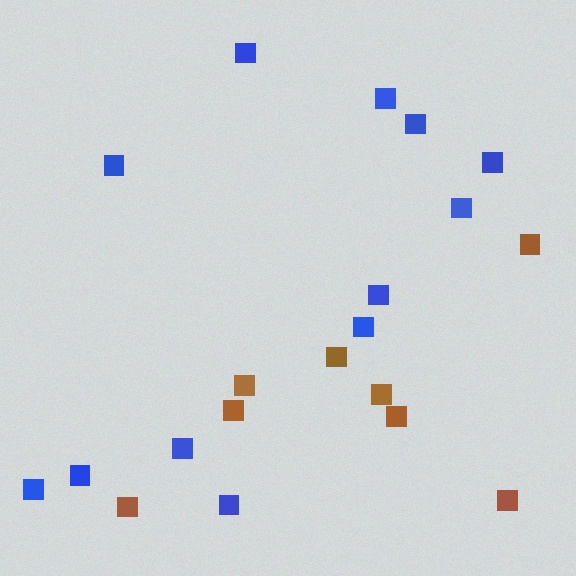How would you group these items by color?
There are 2 groups: one group of brown squares (8) and one group of blue squares (12).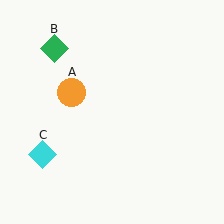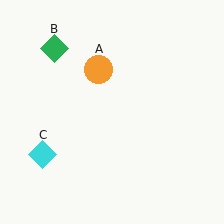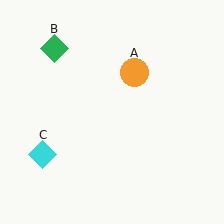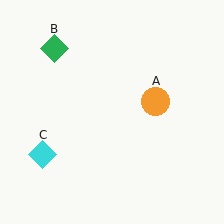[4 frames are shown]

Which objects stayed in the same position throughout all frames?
Green diamond (object B) and cyan diamond (object C) remained stationary.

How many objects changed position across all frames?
1 object changed position: orange circle (object A).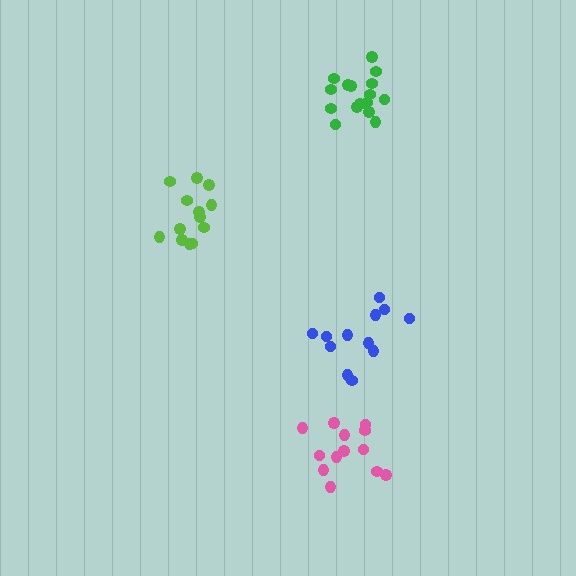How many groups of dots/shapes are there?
There are 4 groups.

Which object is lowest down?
The pink cluster is bottommost.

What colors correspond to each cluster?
The clusters are colored: blue, lime, green, pink.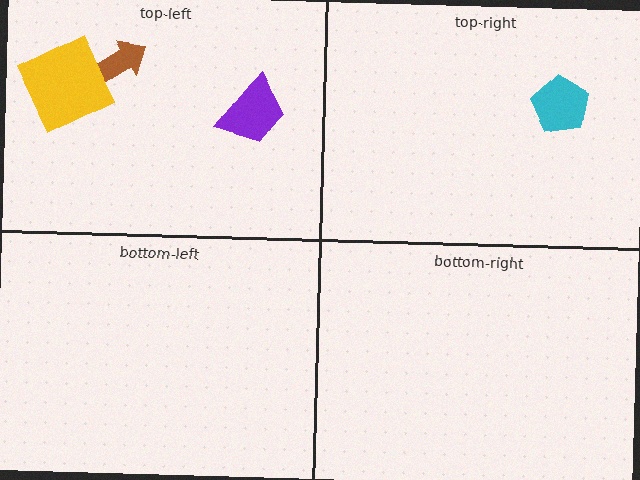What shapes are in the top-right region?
The cyan pentagon.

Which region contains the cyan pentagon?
The top-right region.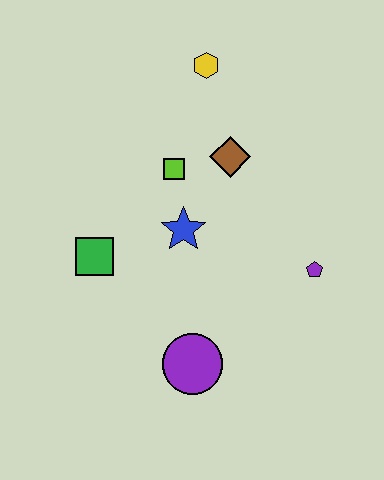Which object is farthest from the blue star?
The yellow hexagon is farthest from the blue star.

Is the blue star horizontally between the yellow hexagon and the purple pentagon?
No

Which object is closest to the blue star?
The lime square is closest to the blue star.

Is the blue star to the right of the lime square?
Yes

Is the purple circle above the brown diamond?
No